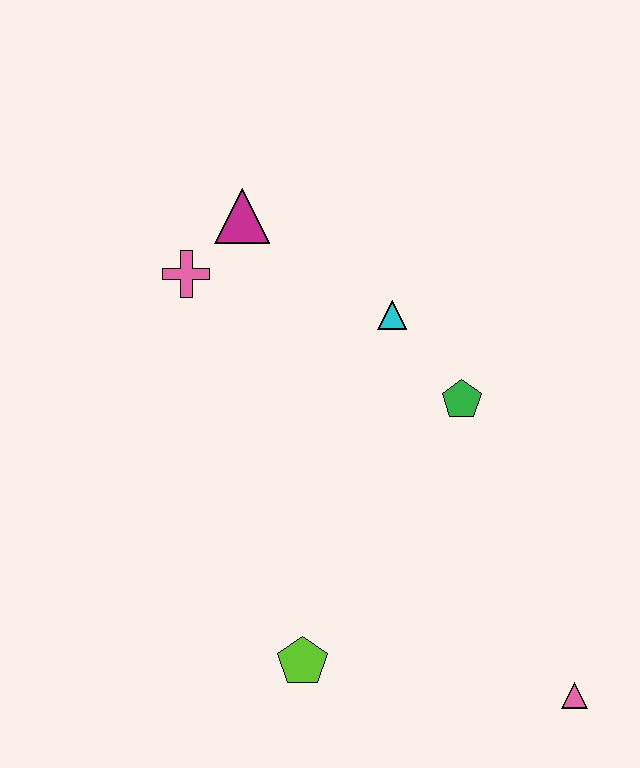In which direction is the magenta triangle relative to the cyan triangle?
The magenta triangle is to the left of the cyan triangle.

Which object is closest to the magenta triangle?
The pink cross is closest to the magenta triangle.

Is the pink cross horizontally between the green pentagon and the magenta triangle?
No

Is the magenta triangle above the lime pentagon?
Yes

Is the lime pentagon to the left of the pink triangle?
Yes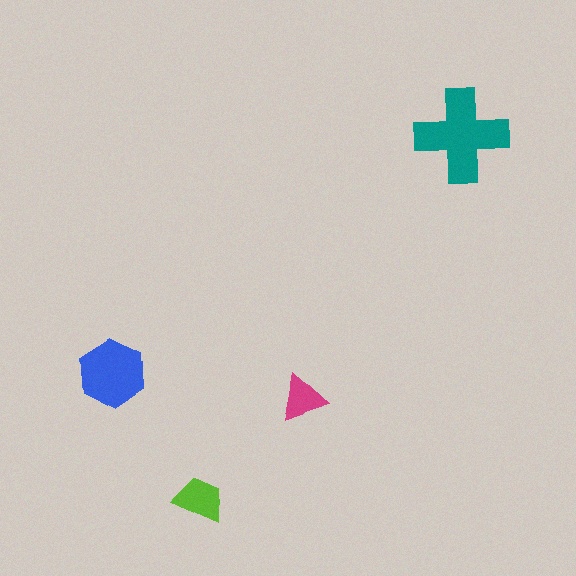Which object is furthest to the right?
The teal cross is rightmost.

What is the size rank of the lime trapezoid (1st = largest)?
3rd.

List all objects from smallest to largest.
The magenta triangle, the lime trapezoid, the blue hexagon, the teal cross.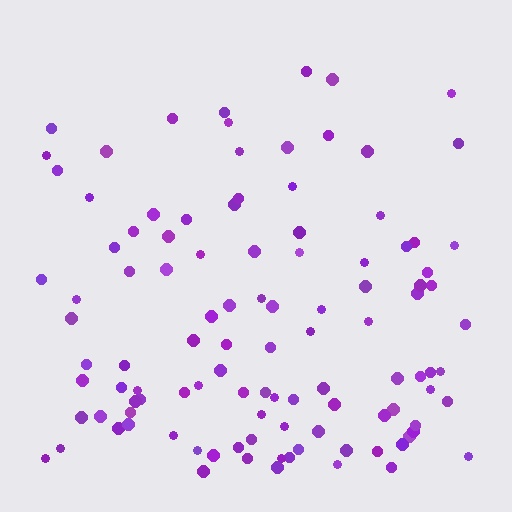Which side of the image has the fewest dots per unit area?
The top.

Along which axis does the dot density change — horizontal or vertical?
Vertical.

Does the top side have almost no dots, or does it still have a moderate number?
Still a moderate number, just noticeably fewer than the bottom.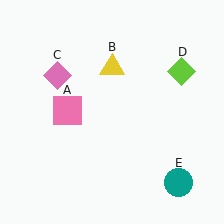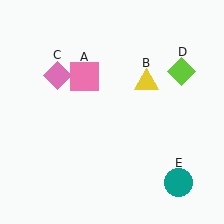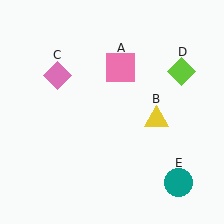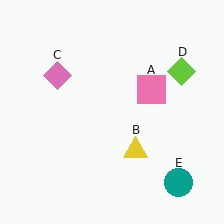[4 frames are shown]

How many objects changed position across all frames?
2 objects changed position: pink square (object A), yellow triangle (object B).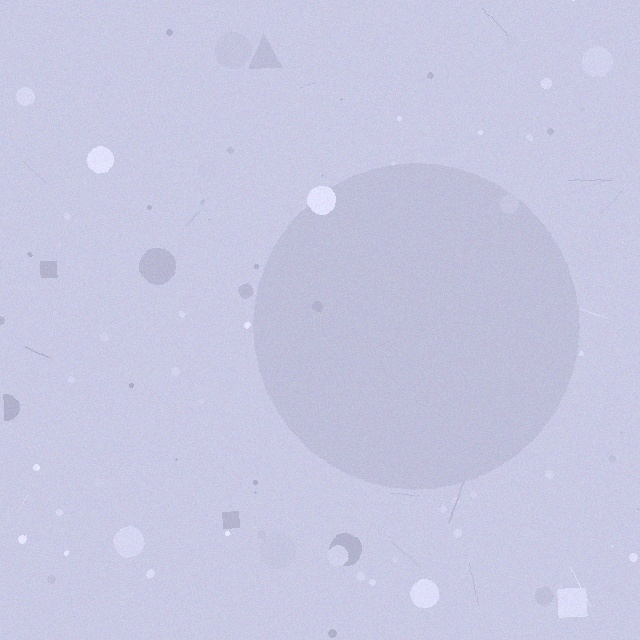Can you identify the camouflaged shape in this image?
The camouflaged shape is a circle.